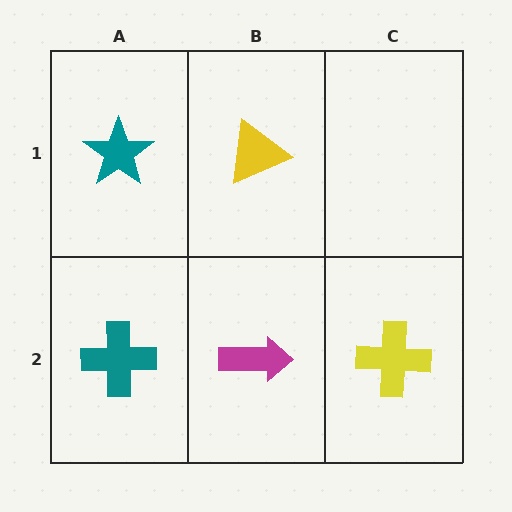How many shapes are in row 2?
3 shapes.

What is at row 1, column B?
A yellow triangle.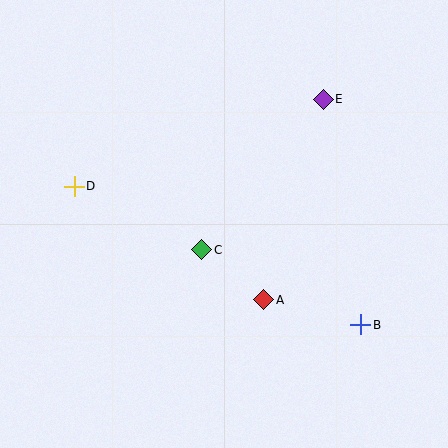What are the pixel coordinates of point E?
Point E is at (323, 99).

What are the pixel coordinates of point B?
Point B is at (361, 325).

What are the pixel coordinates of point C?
Point C is at (202, 250).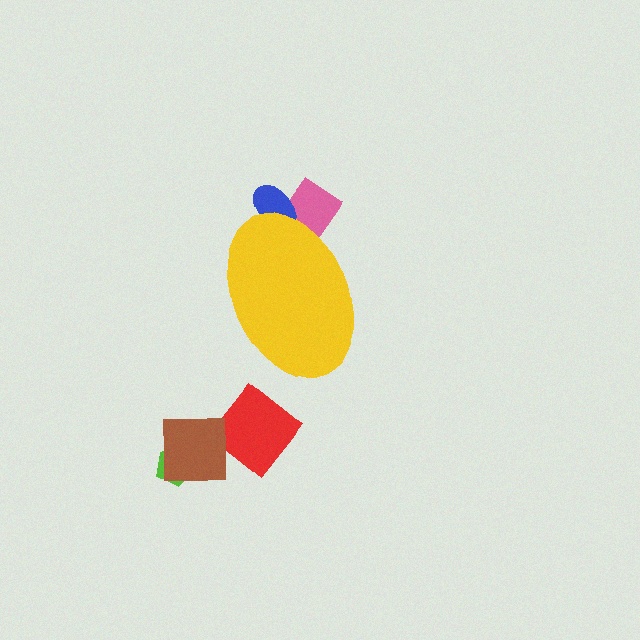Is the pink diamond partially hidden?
Yes, the pink diamond is partially hidden behind the yellow ellipse.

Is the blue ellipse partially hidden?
Yes, the blue ellipse is partially hidden behind the yellow ellipse.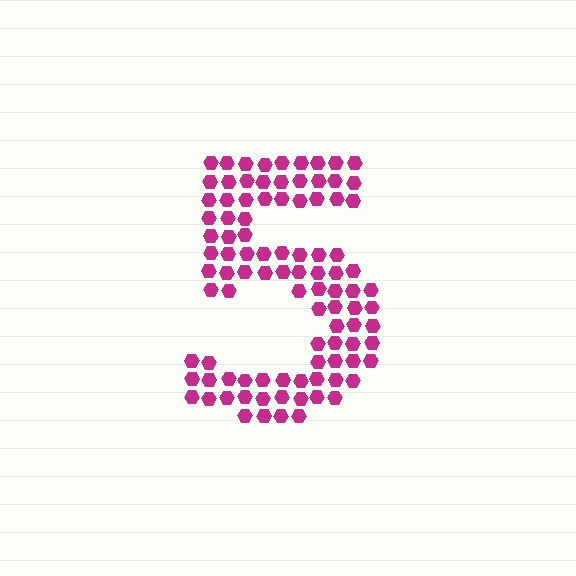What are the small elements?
The small elements are hexagons.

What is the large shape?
The large shape is the digit 5.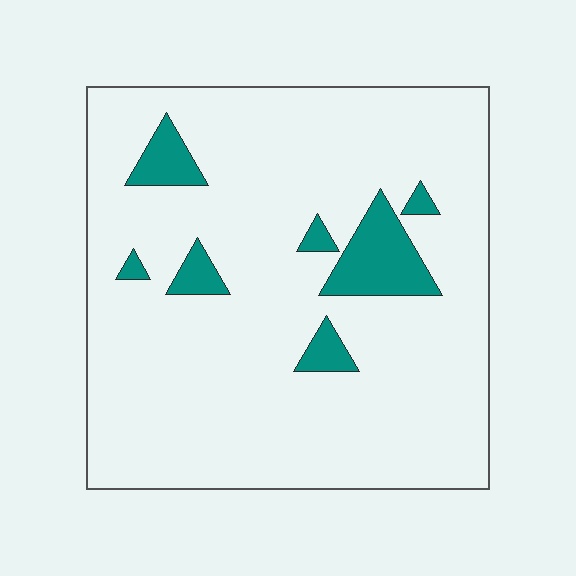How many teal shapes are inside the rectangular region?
7.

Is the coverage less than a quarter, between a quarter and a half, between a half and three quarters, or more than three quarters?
Less than a quarter.